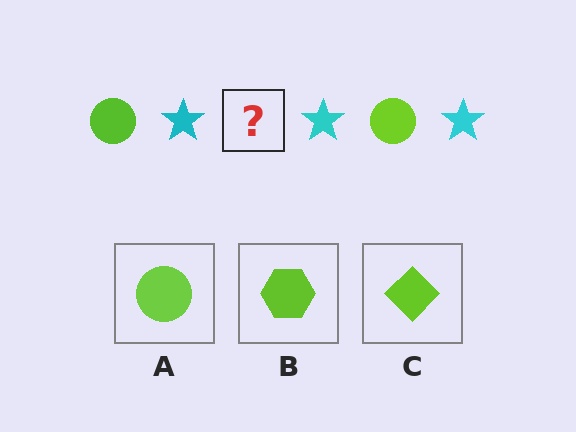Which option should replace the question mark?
Option A.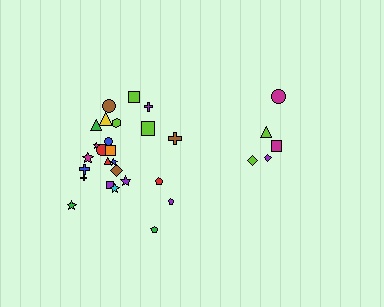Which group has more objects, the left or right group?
The left group.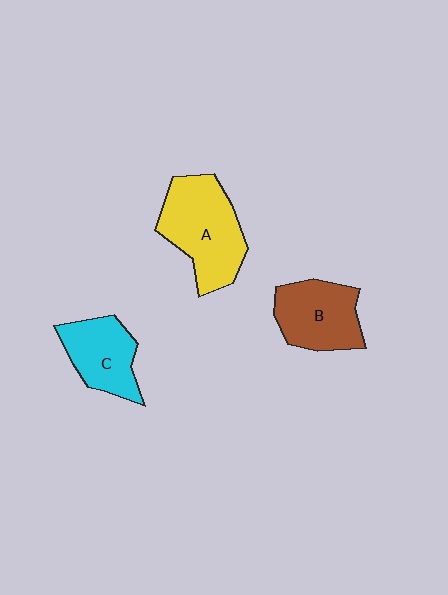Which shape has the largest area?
Shape A (yellow).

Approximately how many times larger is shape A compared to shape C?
Approximately 1.5 times.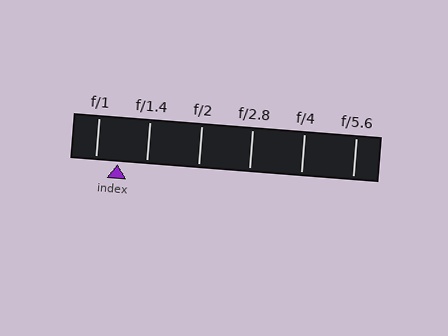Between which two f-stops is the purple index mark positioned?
The index mark is between f/1 and f/1.4.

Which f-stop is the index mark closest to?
The index mark is closest to f/1.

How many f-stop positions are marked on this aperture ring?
There are 6 f-stop positions marked.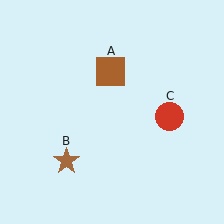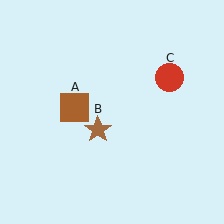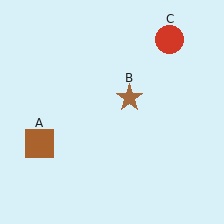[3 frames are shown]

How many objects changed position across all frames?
3 objects changed position: brown square (object A), brown star (object B), red circle (object C).